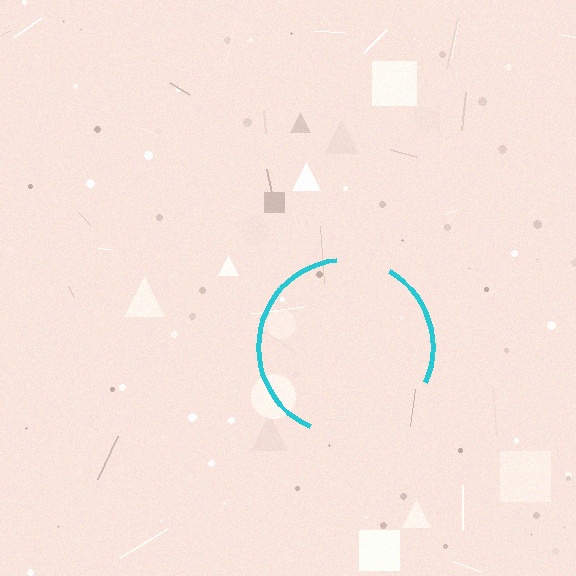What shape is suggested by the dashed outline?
The dashed outline suggests a circle.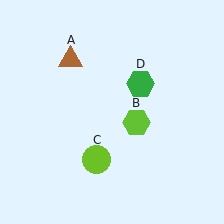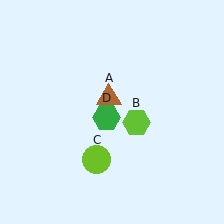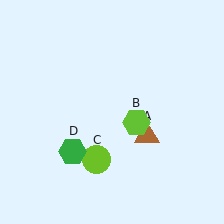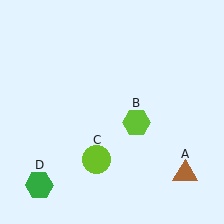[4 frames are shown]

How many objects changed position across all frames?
2 objects changed position: brown triangle (object A), green hexagon (object D).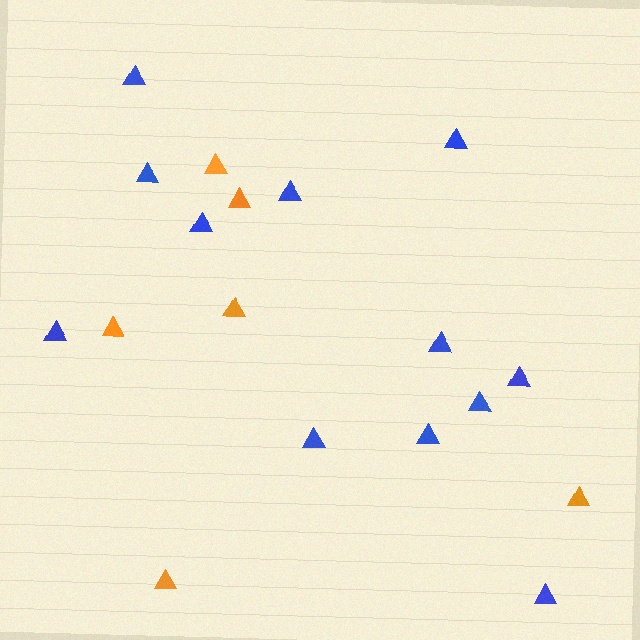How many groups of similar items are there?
There are 2 groups: one group of blue triangles (12) and one group of orange triangles (6).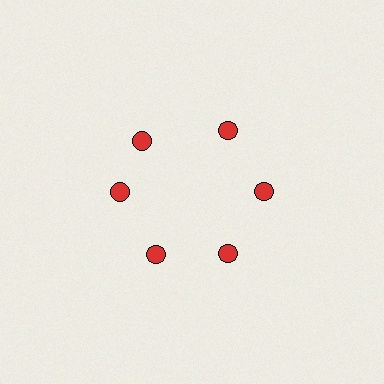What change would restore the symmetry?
The symmetry would be restored by rotating it back into even spacing with its neighbors so that all 6 circles sit at equal angles and equal distance from the center.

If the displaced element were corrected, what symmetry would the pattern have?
It would have 6-fold rotational symmetry — the pattern would map onto itself every 60 degrees.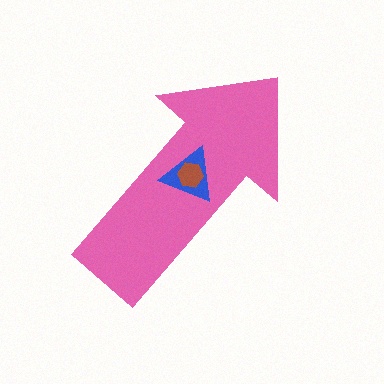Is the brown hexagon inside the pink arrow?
Yes.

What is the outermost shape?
The pink arrow.